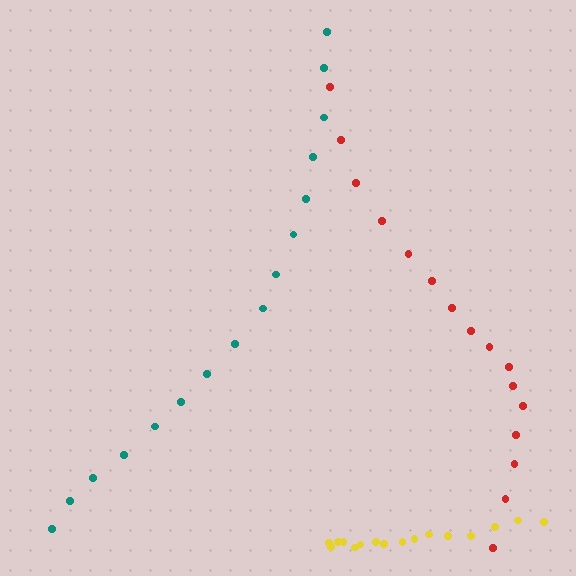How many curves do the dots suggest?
There are 3 distinct paths.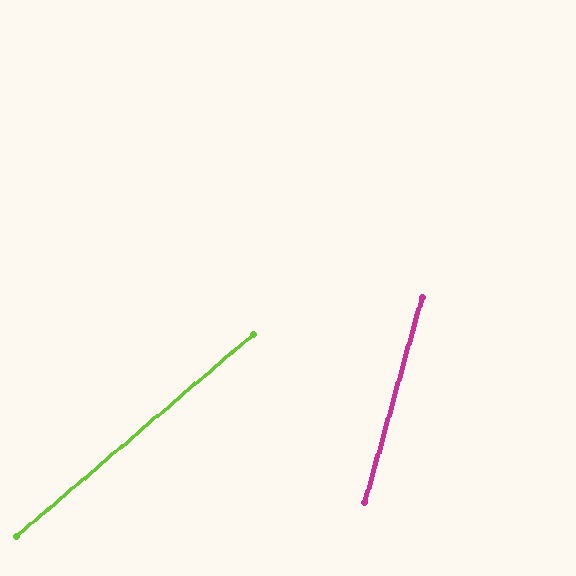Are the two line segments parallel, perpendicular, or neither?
Neither parallel nor perpendicular — they differ by about 34°.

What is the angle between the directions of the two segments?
Approximately 34 degrees.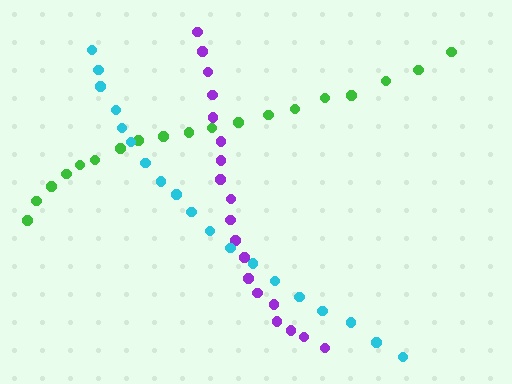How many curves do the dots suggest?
There are 3 distinct paths.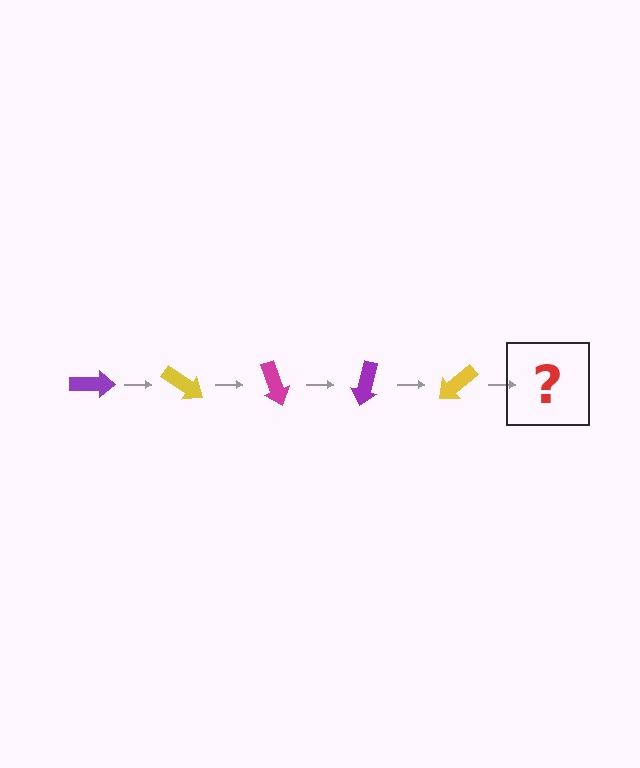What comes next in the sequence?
The next element should be a magenta arrow, rotated 175 degrees from the start.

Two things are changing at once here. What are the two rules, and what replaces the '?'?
The two rules are that it rotates 35 degrees each step and the color cycles through purple, yellow, and magenta. The '?' should be a magenta arrow, rotated 175 degrees from the start.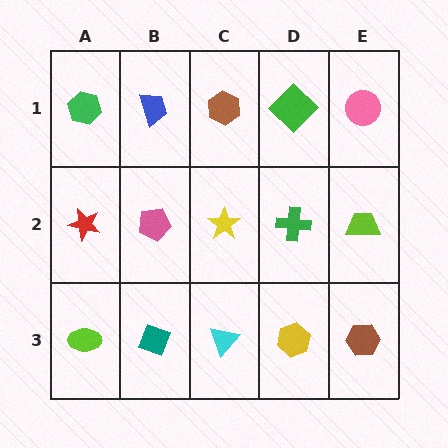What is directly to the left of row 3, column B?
A lime ellipse.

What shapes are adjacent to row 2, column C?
A brown hexagon (row 1, column C), a cyan triangle (row 3, column C), a pink pentagon (row 2, column B), a green cross (row 2, column D).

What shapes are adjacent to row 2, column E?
A pink circle (row 1, column E), a brown hexagon (row 3, column E), a green cross (row 2, column D).